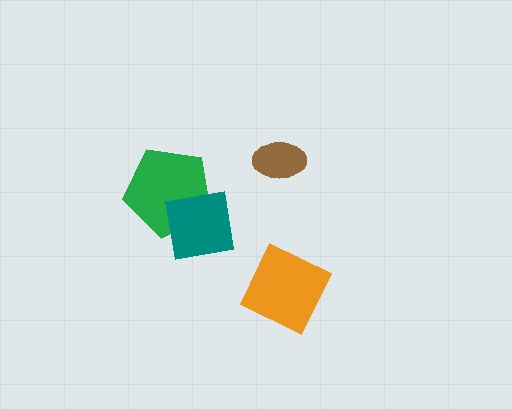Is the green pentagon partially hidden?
Yes, it is partially covered by another shape.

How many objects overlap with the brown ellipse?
0 objects overlap with the brown ellipse.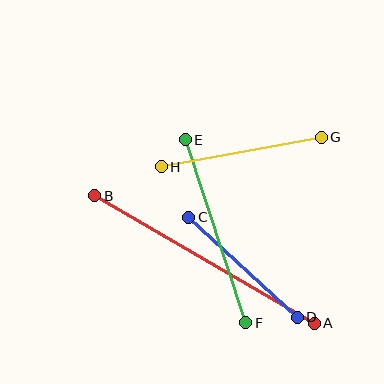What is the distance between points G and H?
The distance is approximately 163 pixels.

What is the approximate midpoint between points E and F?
The midpoint is at approximately (215, 231) pixels.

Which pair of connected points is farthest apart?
Points A and B are farthest apart.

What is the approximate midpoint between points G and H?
The midpoint is at approximately (241, 152) pixels.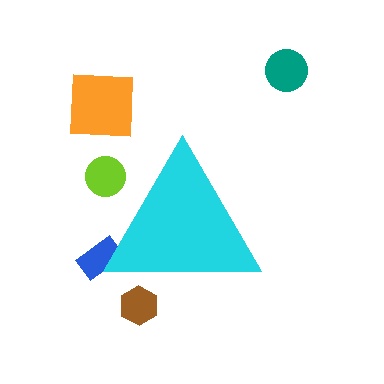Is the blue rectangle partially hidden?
Yes, the blue rectangle is partially hidden behind the cyan triangle.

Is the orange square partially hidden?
No, the orange square is fully visible.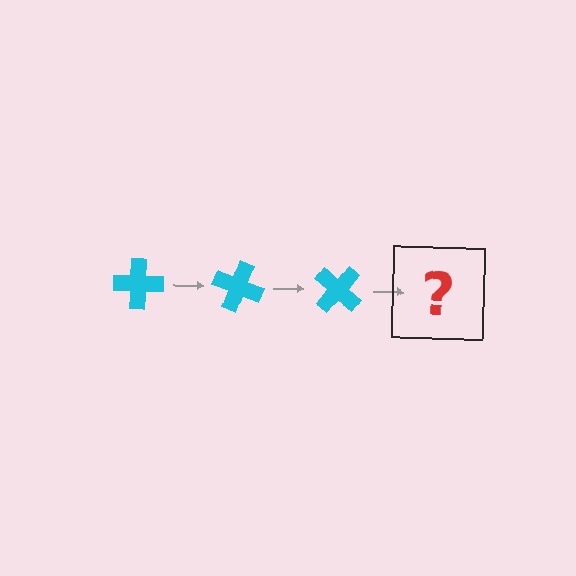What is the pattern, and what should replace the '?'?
The pattern is that the cross rotates 20 degrees each step. The '?' should be a cyan cross rotated 60 degrees.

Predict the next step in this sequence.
The next step is a cyan cross rotated 60 degrees.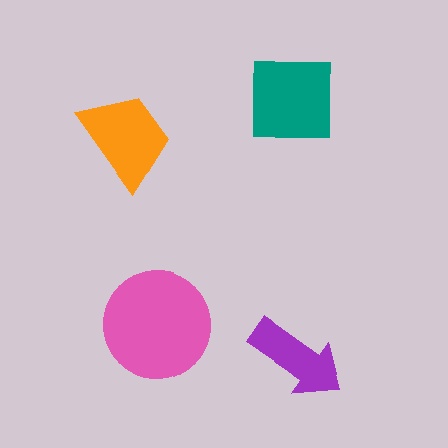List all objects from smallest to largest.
The purple arrow, the orange trapezoid, the teal square, the pink circle.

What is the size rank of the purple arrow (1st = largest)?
4th.